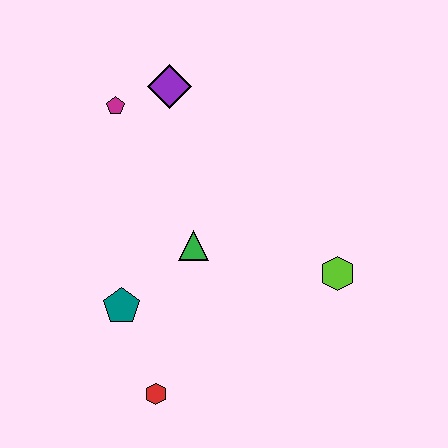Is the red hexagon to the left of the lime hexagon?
Yes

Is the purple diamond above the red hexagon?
Yes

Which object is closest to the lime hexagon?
The green triangle is closest to the lime hexagon.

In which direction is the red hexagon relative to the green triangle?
The red hexagon is below the green triangle.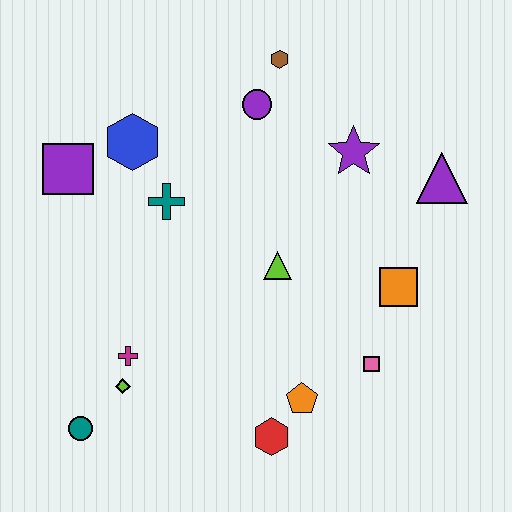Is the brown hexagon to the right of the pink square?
No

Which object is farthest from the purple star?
The teal circle is farthest from the purple star.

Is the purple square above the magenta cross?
Yes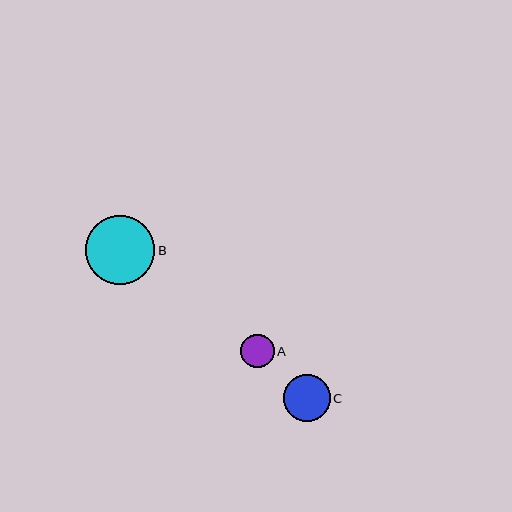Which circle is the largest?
Circle B is the largest with a size of approximately 69 pixels.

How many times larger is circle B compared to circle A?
Circle B is approximately 2.1 times the size of circle A.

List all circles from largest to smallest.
From largest to smallest: B, C, A.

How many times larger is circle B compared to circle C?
Circle B is approximately 1.5 times the size of circle C.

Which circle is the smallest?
Circle A is the smallest with a size of approximately 34 pixels.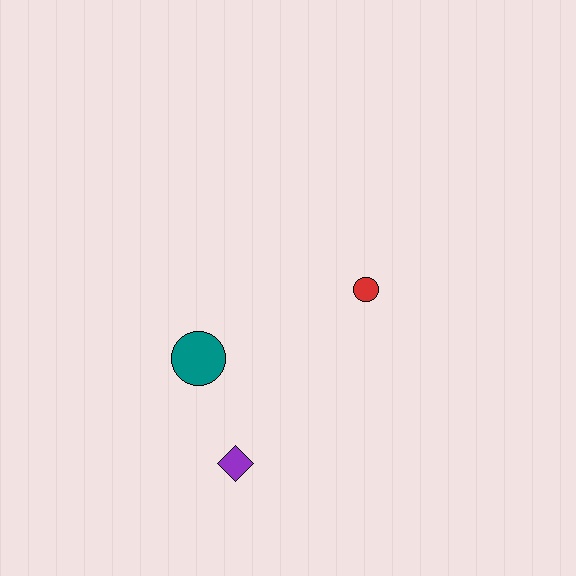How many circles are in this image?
There are 2 circles.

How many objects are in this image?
There are 3 objects.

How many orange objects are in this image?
There are no orange objects.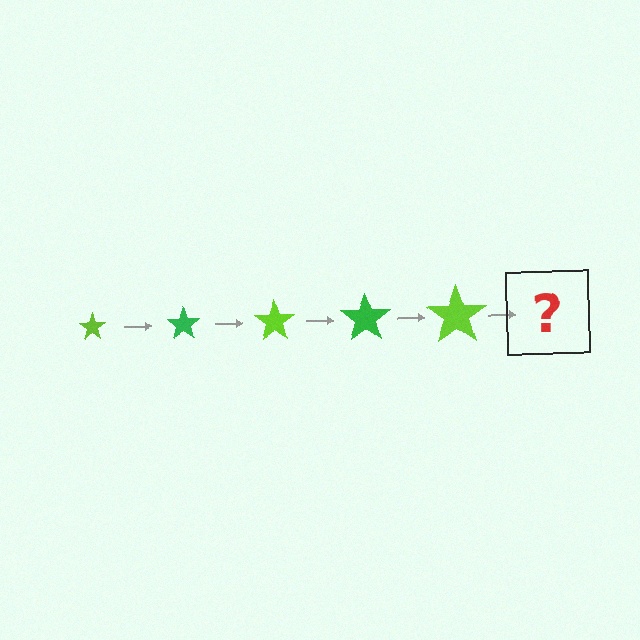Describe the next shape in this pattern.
It should be a green star, larger than the previous one.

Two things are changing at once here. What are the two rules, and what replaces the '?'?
The two rules are that the star grows larger each step and the color cycles through lime and green. The '?' should be a green star, larger than the previous one.